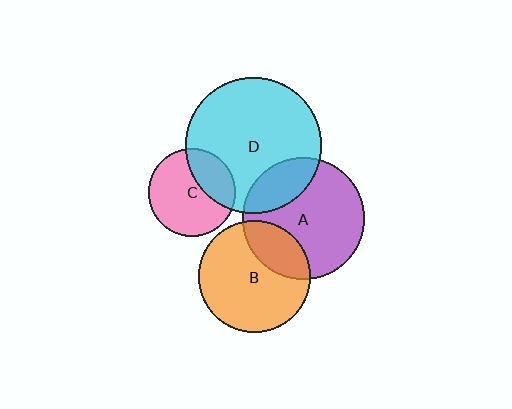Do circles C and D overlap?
Yes.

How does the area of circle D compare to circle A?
Approximately 1.2 times.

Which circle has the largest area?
Circle D (cyan).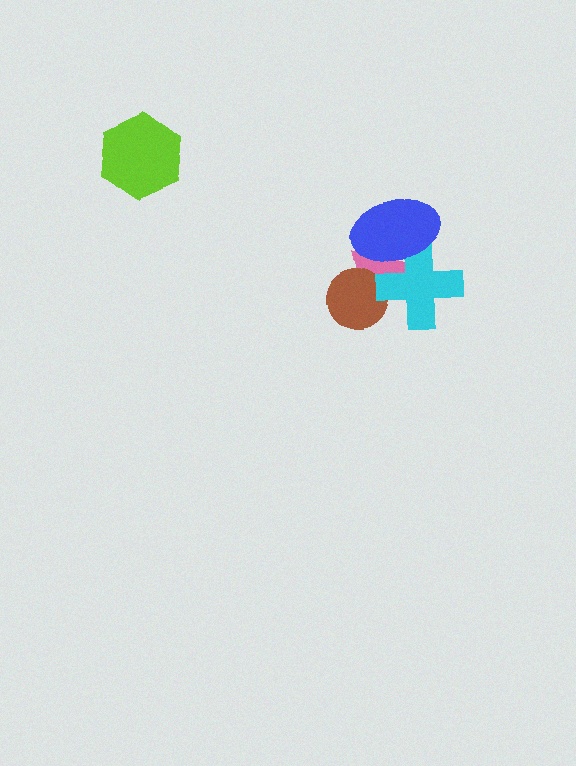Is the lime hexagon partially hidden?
No, no other shape covers it.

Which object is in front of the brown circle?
The cyan cross is in front of the brown circle.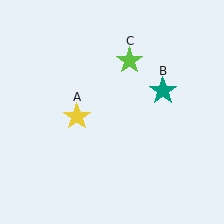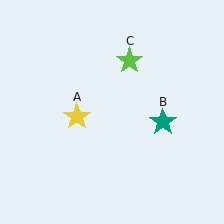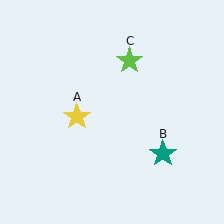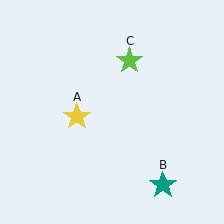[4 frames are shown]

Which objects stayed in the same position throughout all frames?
Yellow star (object A) and lime star (object C) remained stationary.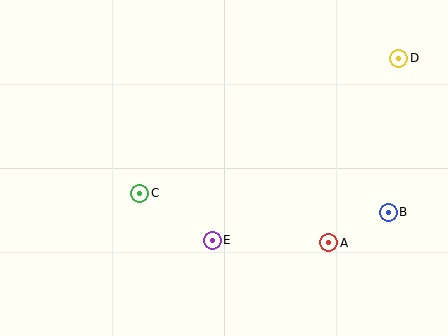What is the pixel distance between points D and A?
The distance between D and A is 197 pixels.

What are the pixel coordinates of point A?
Point A is at (329, 243).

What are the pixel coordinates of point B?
Point B is at (388, 212).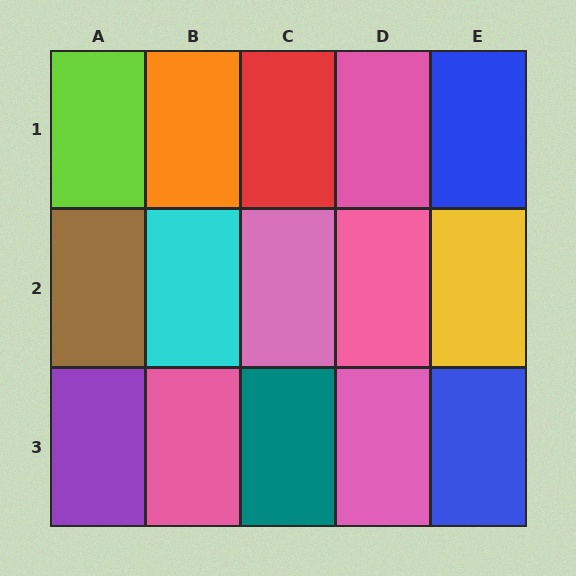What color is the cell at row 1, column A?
Lime.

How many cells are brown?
1 cell is brown.